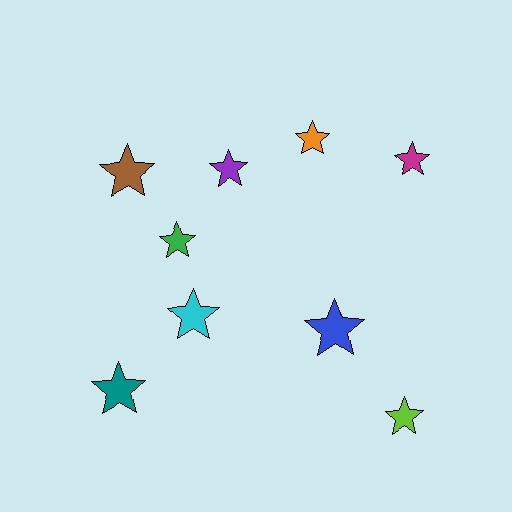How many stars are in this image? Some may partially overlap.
There are 9 stars.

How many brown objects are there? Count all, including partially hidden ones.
There is 1 brown object.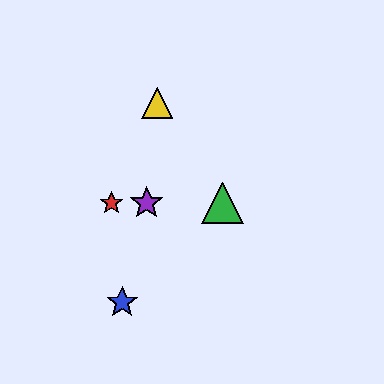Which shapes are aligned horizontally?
The red star, the green triangle, the purple star are aligned horizontally.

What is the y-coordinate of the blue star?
The blue star is at y≈303.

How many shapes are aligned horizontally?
3 shapes (the red star, the green triangle, the purple star) are aligned horizontally.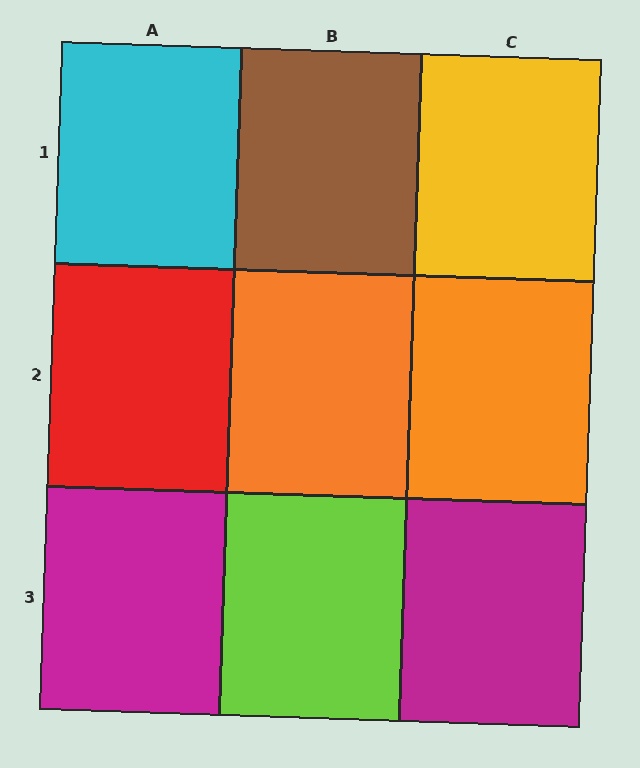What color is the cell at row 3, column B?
Lime.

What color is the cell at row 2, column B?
Orange.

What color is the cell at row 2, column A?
Red.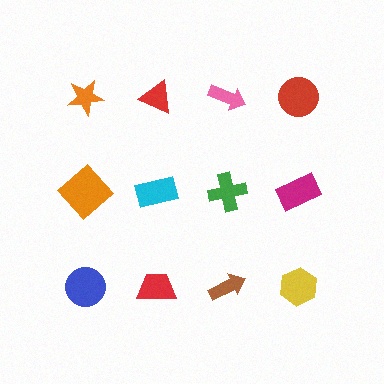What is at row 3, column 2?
A red trapezoid.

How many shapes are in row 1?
4 shapes.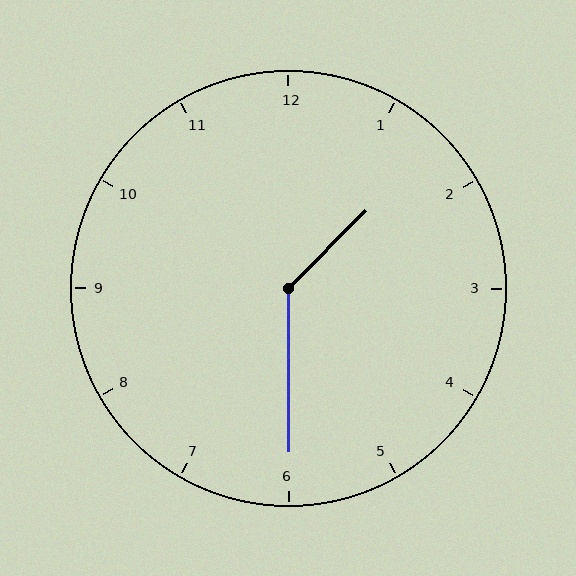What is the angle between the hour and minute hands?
Approximately 135 degrees.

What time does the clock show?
1:30.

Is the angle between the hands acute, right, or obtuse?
It is obtuse.